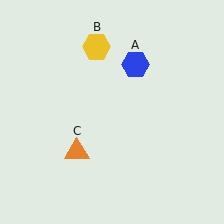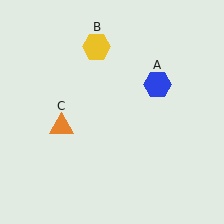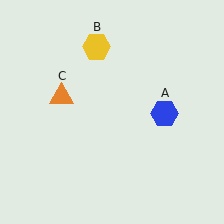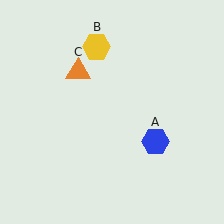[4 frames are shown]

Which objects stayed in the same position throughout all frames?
Yellow hexagon (object B) remained stationary.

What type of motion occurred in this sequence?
The blue hexagon (object A), orange triangle (object C) rotated clockwise around the center of the scene.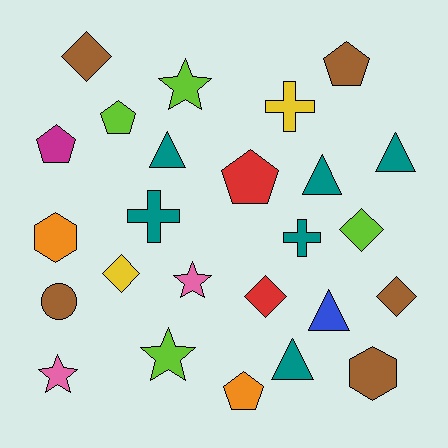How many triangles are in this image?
There are 5 triangles.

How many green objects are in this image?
There are no green objects.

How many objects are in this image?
There are 25 objects.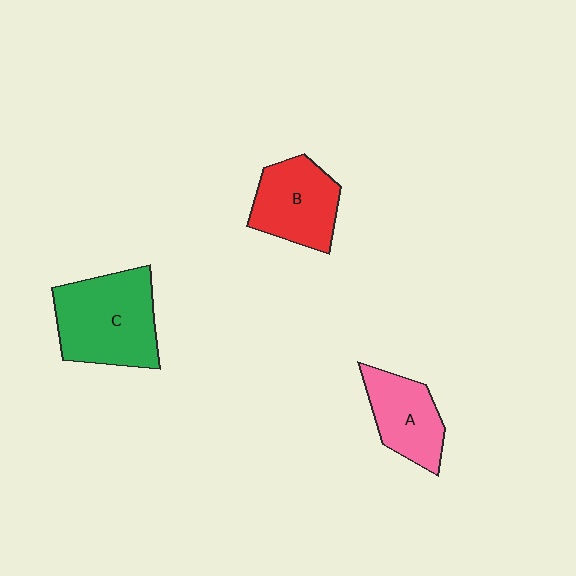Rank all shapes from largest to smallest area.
From largest to smallest: C (green), B (red), A (pink).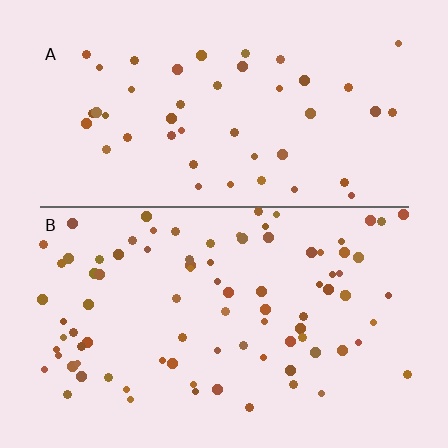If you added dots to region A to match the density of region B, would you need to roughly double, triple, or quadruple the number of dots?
Approximately double.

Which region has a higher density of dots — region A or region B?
B (the bottom).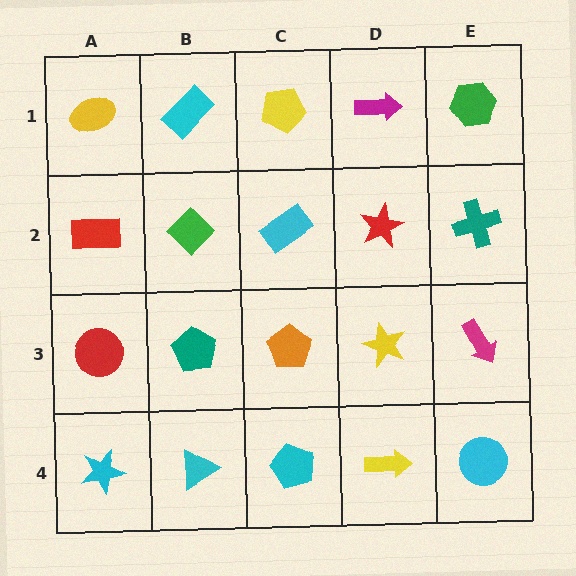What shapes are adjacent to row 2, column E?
A green hexagon (row 1, column E), a magenta arrow (row 3, column E), a red star (row 2, column D).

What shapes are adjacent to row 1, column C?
A cyan rectangle (row 2, column C), a cyan rectangle (row 1, column B), a magenta arrow (row 1, column D).